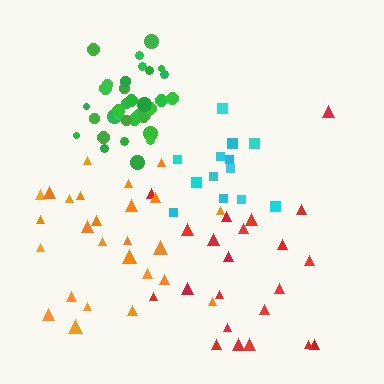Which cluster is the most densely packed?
Green.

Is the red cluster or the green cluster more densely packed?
Green.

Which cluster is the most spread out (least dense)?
Red.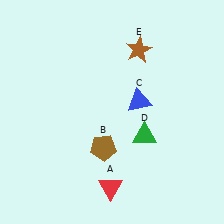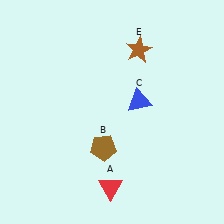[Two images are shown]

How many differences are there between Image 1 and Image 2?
There is 1 difference between the two images.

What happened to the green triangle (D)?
The green triangle (D) was removed in Image 2. It was in the bottom-right area of Image 1.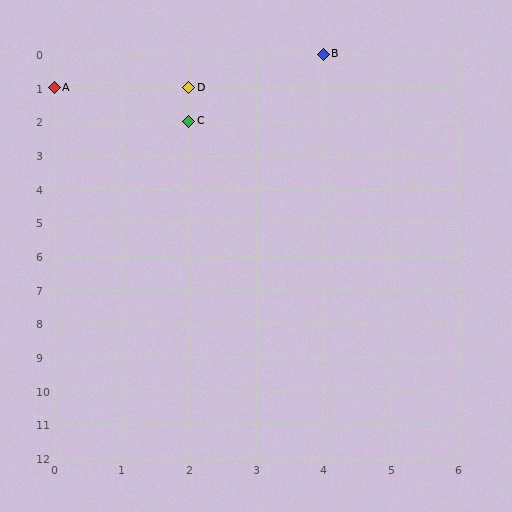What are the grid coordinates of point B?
Point B is at grid coordinates (4, 0).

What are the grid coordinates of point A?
Point A is at grid coordinates (0, 1).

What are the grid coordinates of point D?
Point D is at grid coordinates (2, 1).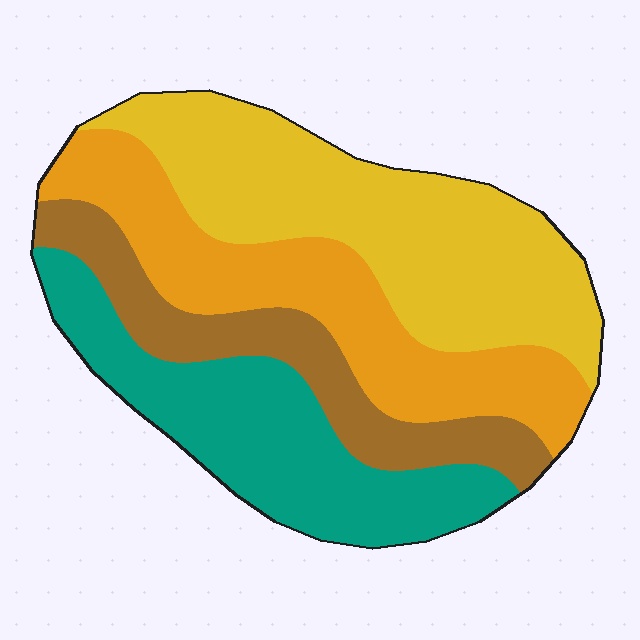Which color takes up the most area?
Yellow, at roughly 35%.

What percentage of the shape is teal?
Teal takes up about one quarter (1/4) of the shape.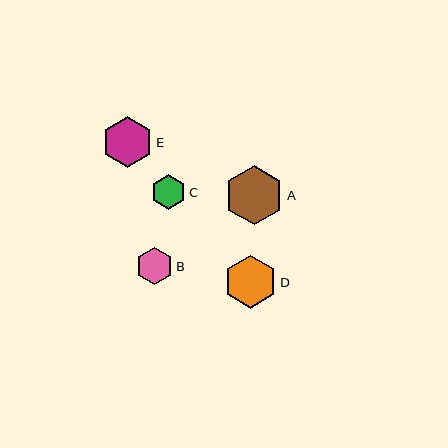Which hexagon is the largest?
Hexagon A is the largest with a size of approximately 59 pixels.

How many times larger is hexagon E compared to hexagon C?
Hexagon E is approximately 1.5 times the size of hexagon C.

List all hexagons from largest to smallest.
From largest to smallest: A, D, E, B, C.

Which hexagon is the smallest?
Hexagon C is the smallest with a size of approximately 34 pixels.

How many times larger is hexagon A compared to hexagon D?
Hexagon A is approximately 1.1 times the size of hexagon D.